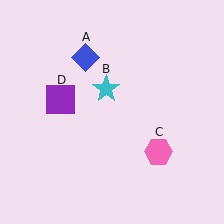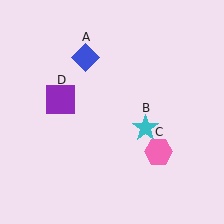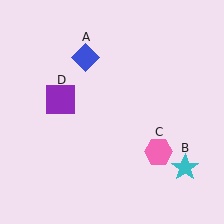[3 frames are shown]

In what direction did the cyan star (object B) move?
The cyan star (object B) moved down and to the right.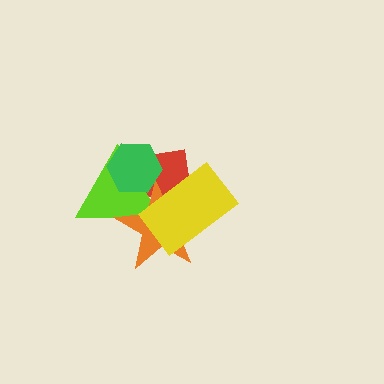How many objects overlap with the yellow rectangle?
3 objects overlap with the yellow rectangle.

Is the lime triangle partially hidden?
Yes, it is partially covered by another shape.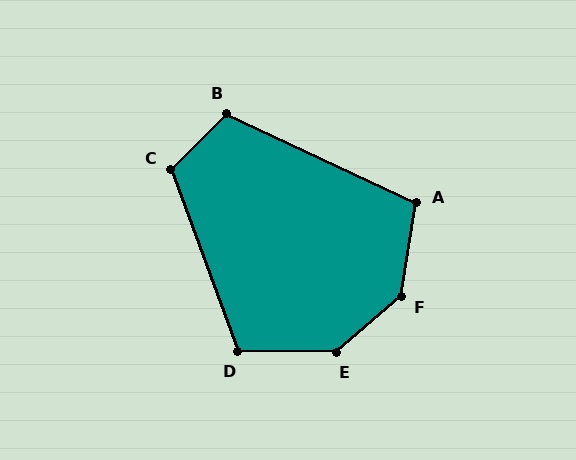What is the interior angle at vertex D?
Approximately 110 degrees (obtuse).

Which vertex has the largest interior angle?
F, at approximately 140 degrees.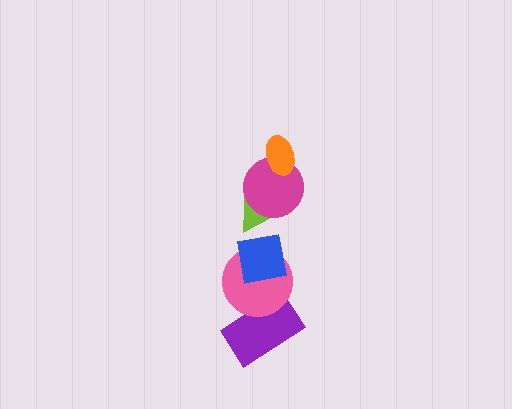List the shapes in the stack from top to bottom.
From top to bottom: the orange ellipse, the magenta circle, the lime triangle, the blue square, the pink circle, the purple rectangle.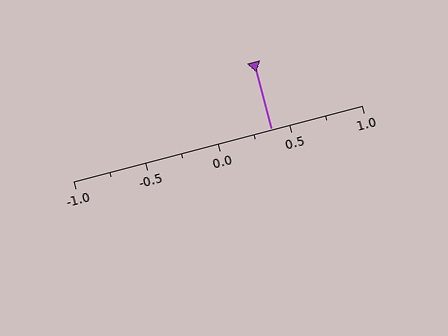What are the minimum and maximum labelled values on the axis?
The axis runs from -1.0 to 1.0.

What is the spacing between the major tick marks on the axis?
The major ticks are spaced 0.5 apart.